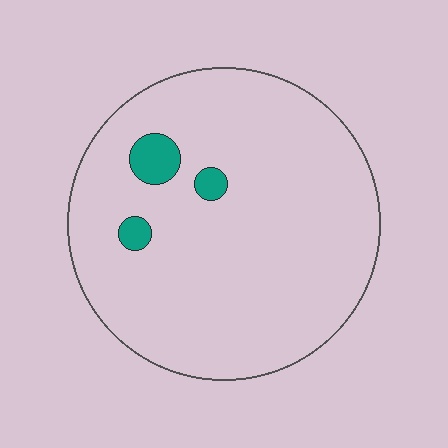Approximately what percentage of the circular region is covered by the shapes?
Approximately 5%.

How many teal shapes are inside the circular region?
3.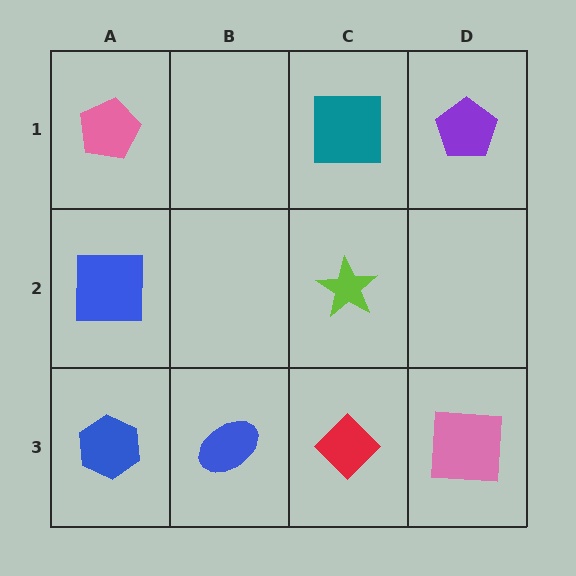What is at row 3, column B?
A blue ellipse.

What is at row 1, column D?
A purple pentagon.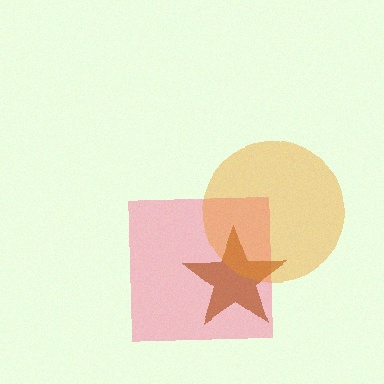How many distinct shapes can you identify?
There are 3 distinct shapes: a pink square, a brown star, an orange circle.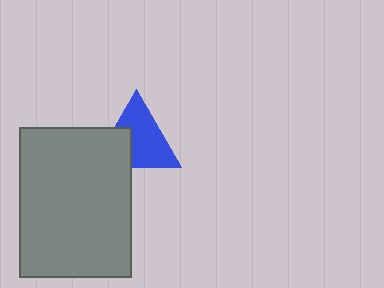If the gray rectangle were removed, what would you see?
You would see the complete blue triangle.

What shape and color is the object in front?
The object in front is a gray rectangle.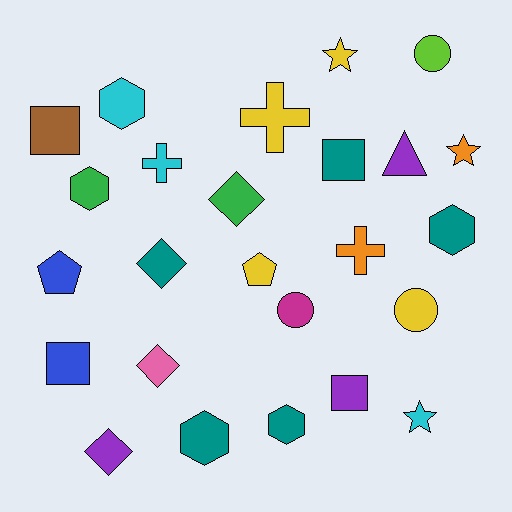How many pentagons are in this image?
There are 2 pentagons.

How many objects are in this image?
There are 25 objects.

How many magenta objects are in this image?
There is 1 magenta object.